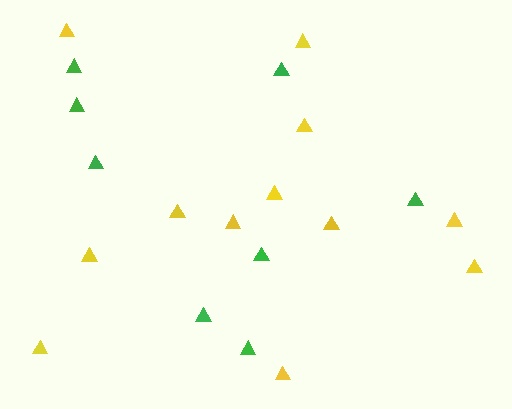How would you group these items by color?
There are 2 groups: one group of yellow triangles (12) and one group of green triangles (8).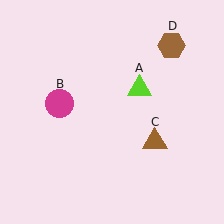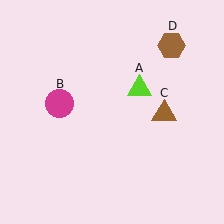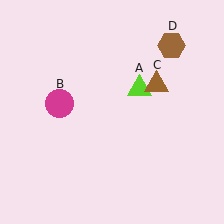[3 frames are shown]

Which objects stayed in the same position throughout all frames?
Lime triangle (object A) and magenta circle (object B) and brown hexagon (object D) remained stationary.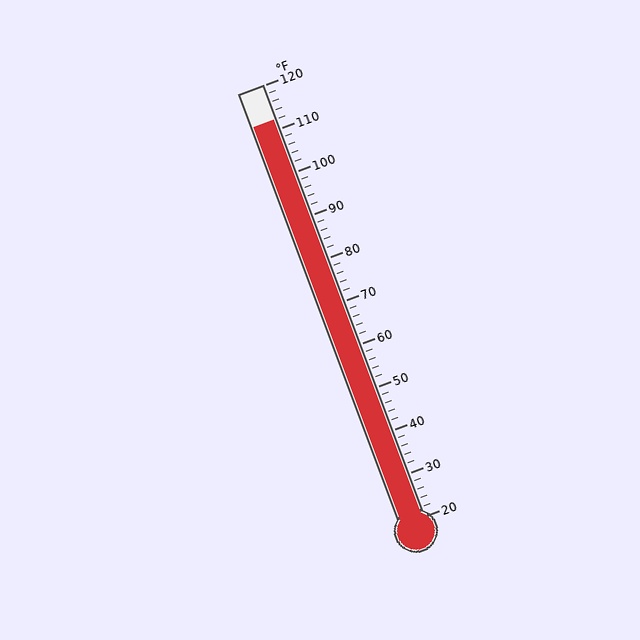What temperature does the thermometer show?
The thermometer shows approximately 112°F.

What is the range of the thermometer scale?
The thermometer scale ranges from 20°F to 120°F.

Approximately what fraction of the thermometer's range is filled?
The thermometer is filled to approximately 90% of its range.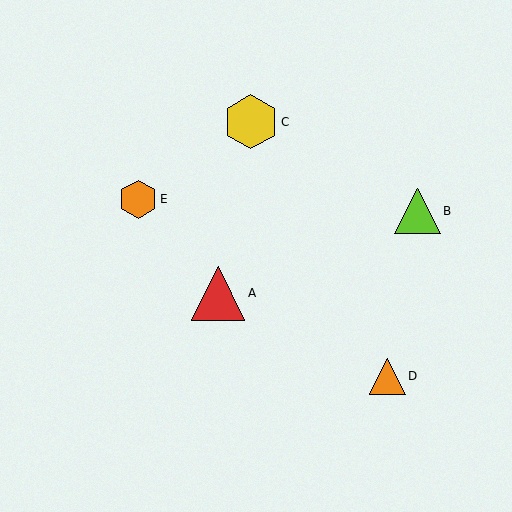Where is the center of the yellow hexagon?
The center of the yellow hexagon is at (251, 122).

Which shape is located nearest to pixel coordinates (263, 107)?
The yellow hexagon (labeled C) at (251, 122) is nearest to that location.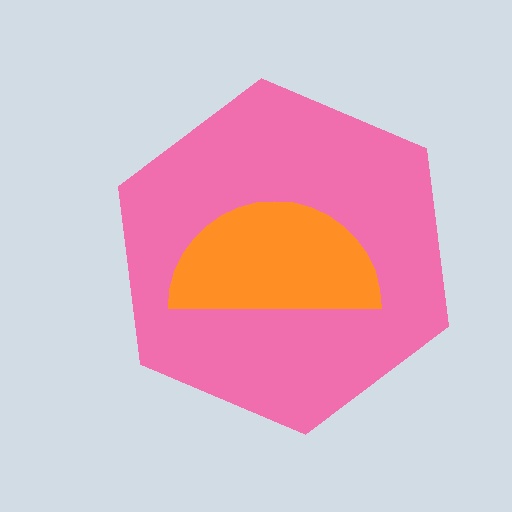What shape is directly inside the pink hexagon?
The orange semicircle.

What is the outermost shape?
The pink hexagon.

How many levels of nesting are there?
2.